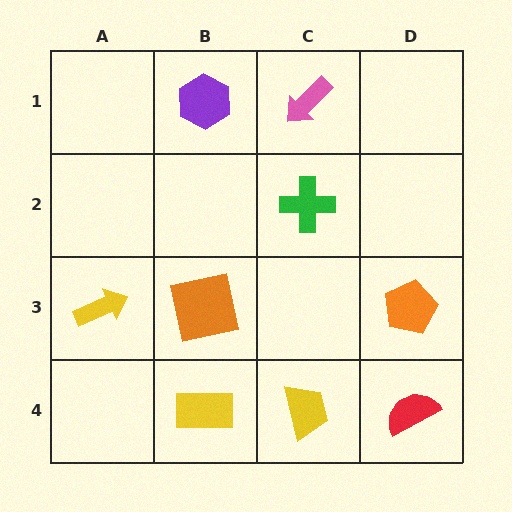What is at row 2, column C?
A green cross.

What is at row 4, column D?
A red semicircle.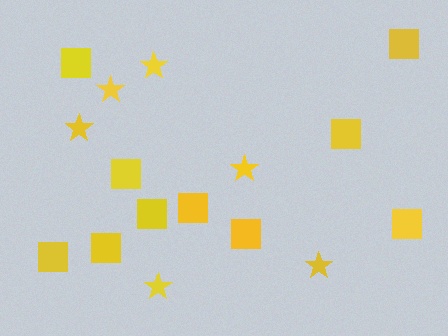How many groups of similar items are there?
There are 2 groups: one group of squares (10) and one group of stars (6).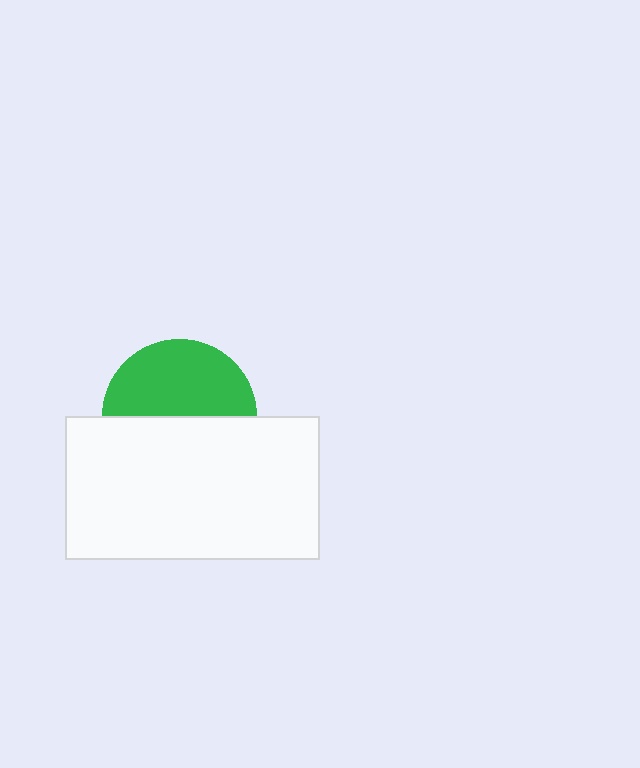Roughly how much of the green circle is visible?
About half of it is visible (roughly 49%).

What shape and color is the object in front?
The object in front is a white rectangle.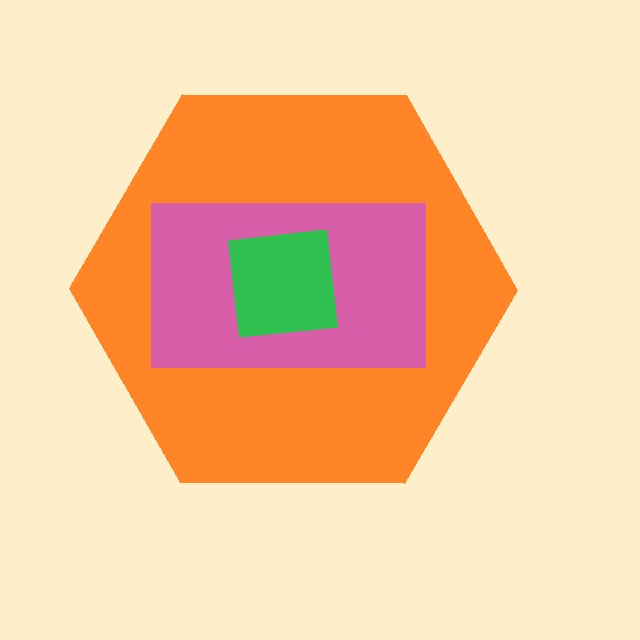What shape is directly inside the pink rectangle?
The green square.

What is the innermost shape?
The green square.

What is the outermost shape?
The orange hexagon.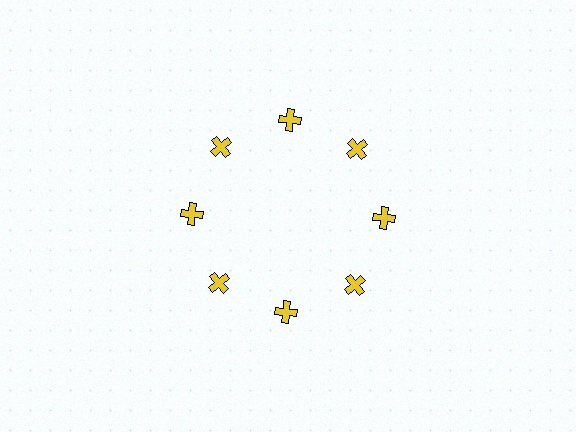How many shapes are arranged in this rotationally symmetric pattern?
There are 8 shapes, arranged in 8 groups of 1.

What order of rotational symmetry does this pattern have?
This pattern has 8-fold rotational symmetry.